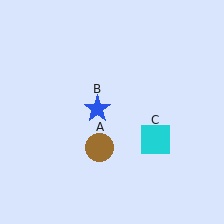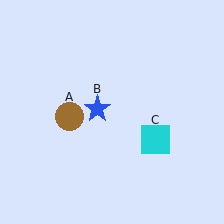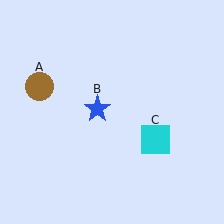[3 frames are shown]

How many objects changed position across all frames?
1 object changed position: brown circle (object A).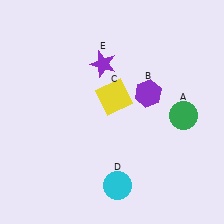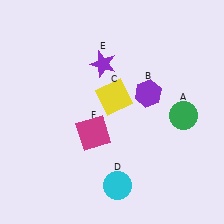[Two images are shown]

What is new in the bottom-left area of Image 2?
A magenta square (F) was added in the bottom-left area of Image 2.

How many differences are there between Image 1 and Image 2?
There is 1 difference between the two images.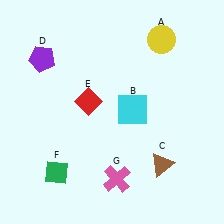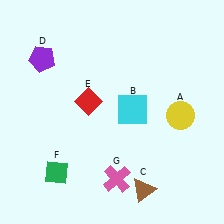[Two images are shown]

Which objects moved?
The objects that moved are: the yellow circle (A), the brown triangle (C).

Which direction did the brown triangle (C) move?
The brown triangle (C) moved down.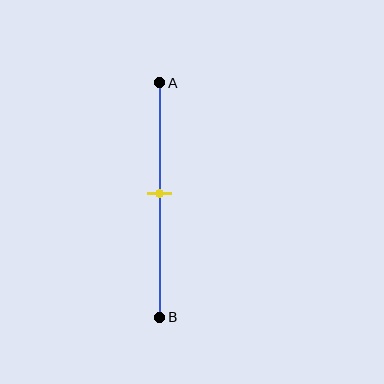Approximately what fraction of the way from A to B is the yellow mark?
The yellow mark is approximately 45% of the way from A to B.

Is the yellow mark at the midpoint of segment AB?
Yes, the mark is approximately at the midpoint.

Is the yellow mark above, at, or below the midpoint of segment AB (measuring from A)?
The yellow mark is approximately at the midpoint of segment AB.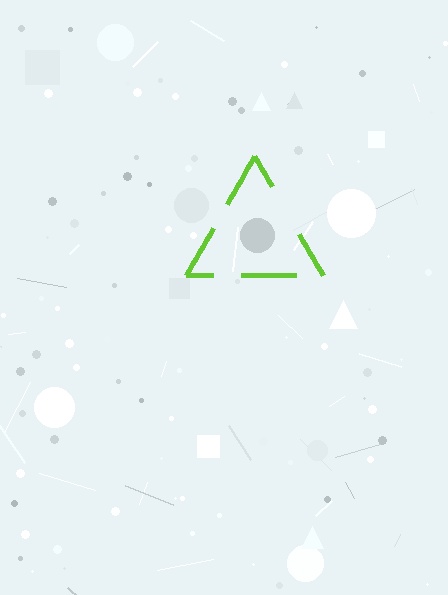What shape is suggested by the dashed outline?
The dashed outline suggests a triangle.